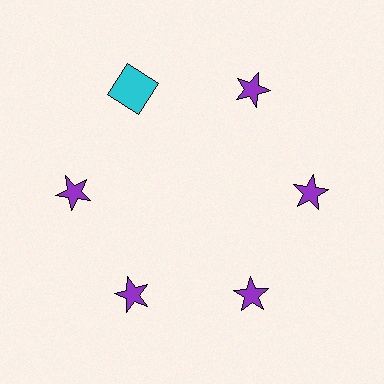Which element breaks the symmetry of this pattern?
The cyan square at roughly the 11 o'clock position breaks the symmetry. All other shapes are purple stars.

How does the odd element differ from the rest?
It differs in both color (cyan instead of purple) and shape (square instead of star).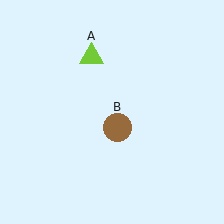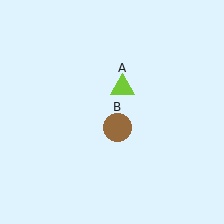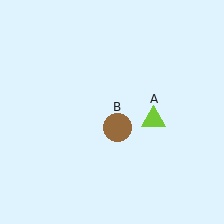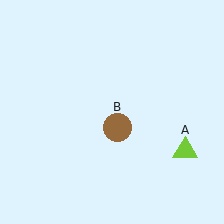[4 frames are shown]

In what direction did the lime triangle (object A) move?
The lime triangle (object A) moved down and to the right.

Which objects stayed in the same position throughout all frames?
Brown circle (object B) remained stationary.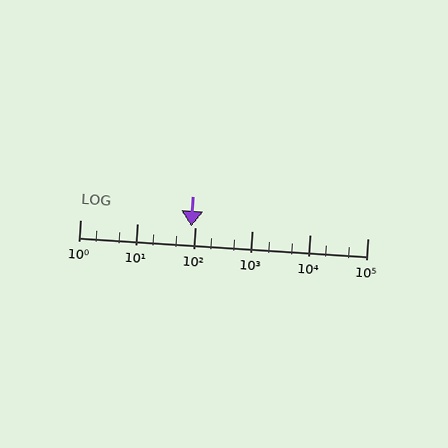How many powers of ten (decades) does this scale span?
The scale spans 5 decades, from 1 to 100000.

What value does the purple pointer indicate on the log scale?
The pointer indicates approximately 86.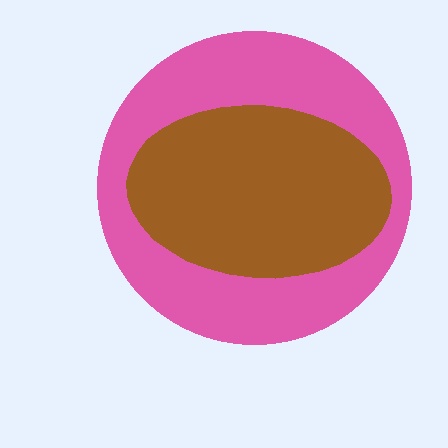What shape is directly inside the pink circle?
The brown ellipse.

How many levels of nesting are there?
2.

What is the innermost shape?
The brown ellipse.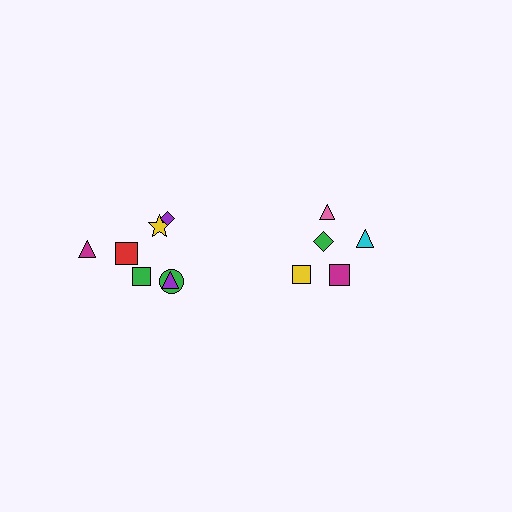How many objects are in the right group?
There are 5 objects.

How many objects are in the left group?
There are 7 objects.